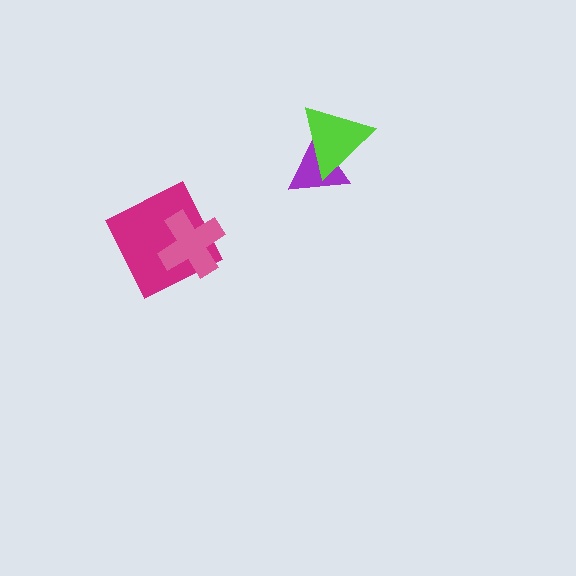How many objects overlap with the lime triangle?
1 object overlaps with the lime triangle.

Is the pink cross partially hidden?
No, no other shape covers it.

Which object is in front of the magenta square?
The pink cross is in front of the magenta square.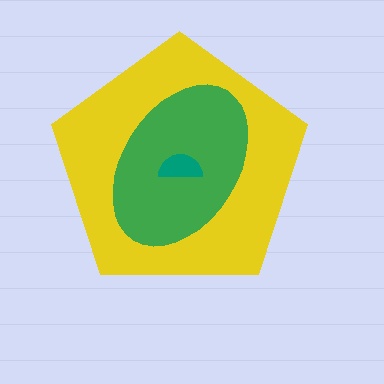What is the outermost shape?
The yellow pentagon.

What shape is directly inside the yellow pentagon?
The green ellipse.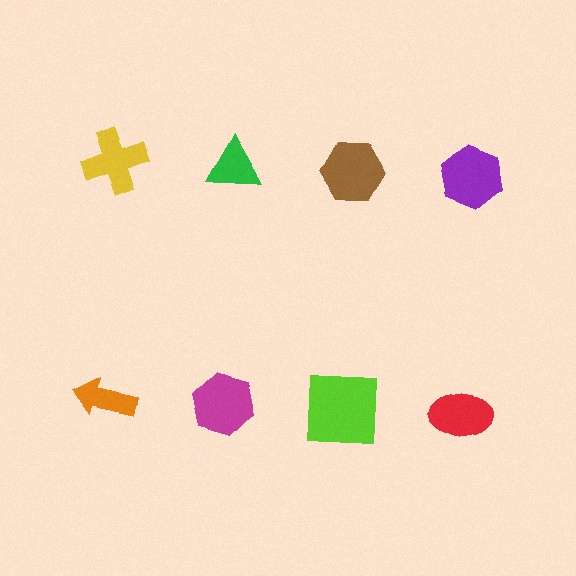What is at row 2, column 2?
A magenta hexagon.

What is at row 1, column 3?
A brown hexagon.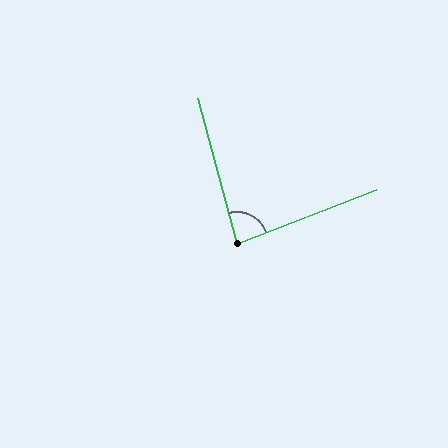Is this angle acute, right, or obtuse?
It is acute.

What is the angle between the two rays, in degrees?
Approximately 84 degrees.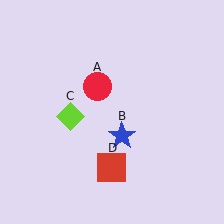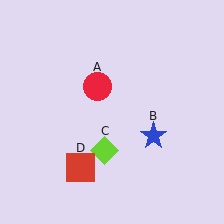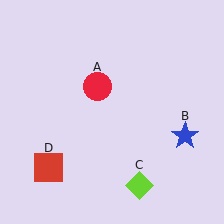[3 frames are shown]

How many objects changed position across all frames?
3 objects changed position: blue star (object B), lime diamond (object C), red square (object D).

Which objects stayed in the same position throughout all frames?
Red circle (object A) remained stationary.